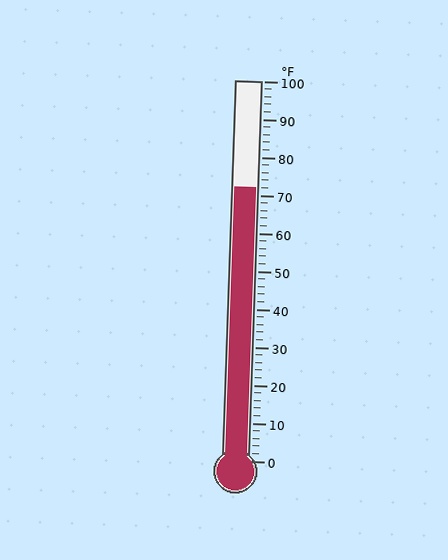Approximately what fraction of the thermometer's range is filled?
The thermometer is filled to approximately 70% of its range.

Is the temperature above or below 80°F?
The temperature is below 80°F.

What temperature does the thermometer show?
The thermometer shows approximately 72°F.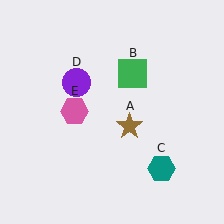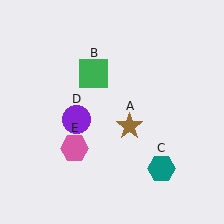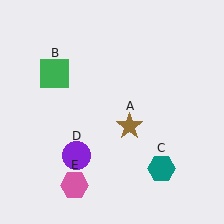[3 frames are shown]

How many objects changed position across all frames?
3 objects changed position: green square (object B), purple circle (object D), pink hexagon (object E).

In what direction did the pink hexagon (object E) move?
The pink hexagon (object E) moved down.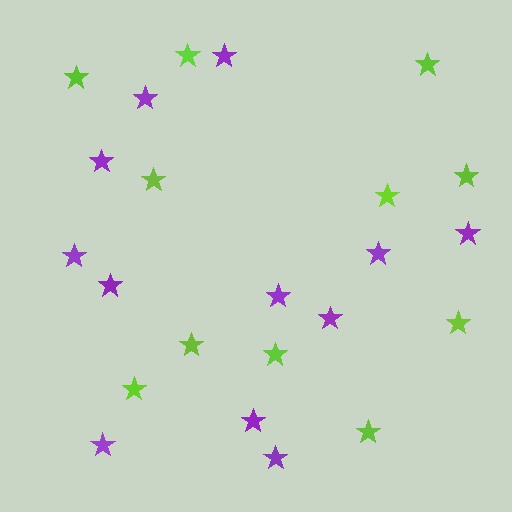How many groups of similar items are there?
There are 2 groups: one group of lime stars (11) and one group of purple stars (12).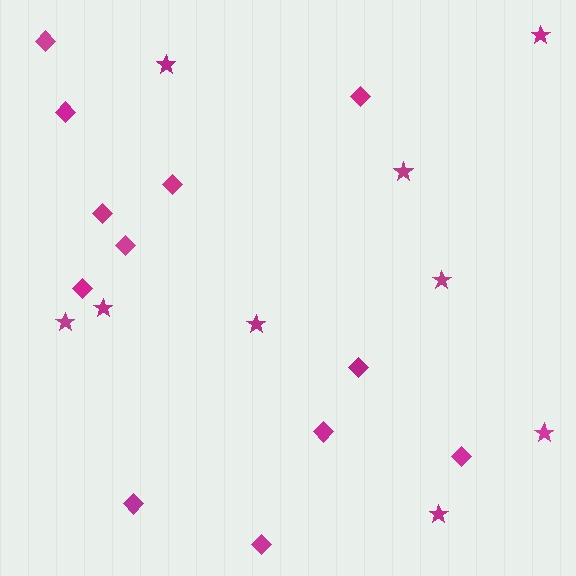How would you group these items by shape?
There are 2 groups: one group of stars (9) and one group of diamonds (12).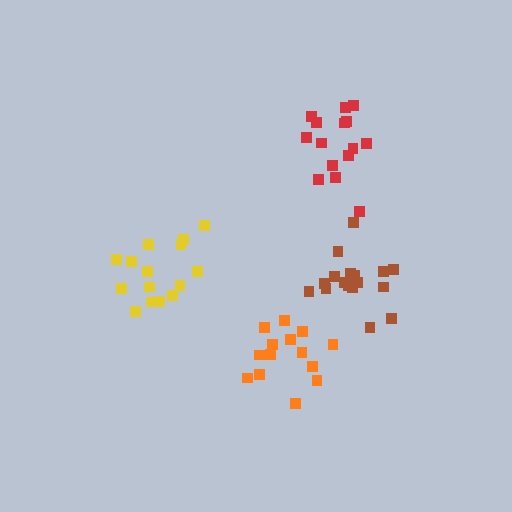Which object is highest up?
The red cluster is topmost.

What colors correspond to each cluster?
The clusters are colored: brown, orange, red, yellow.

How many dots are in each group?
Group 1: 17 dots, Group 2: 14 dots, Group 3: 15 dots, Group 4: 15 dots (61 total).